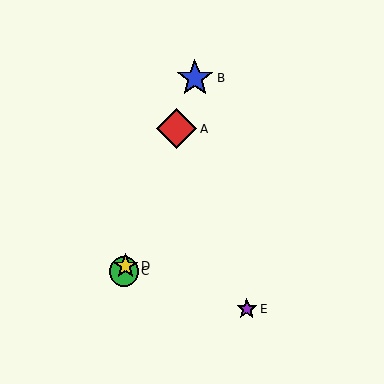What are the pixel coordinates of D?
Object D is at (126, 266).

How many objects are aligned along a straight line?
4 objects (A, B, C, D) are aligned along a straight line.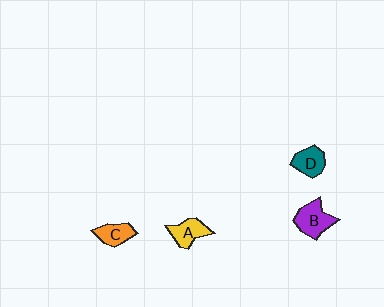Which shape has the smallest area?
Shape C (orange).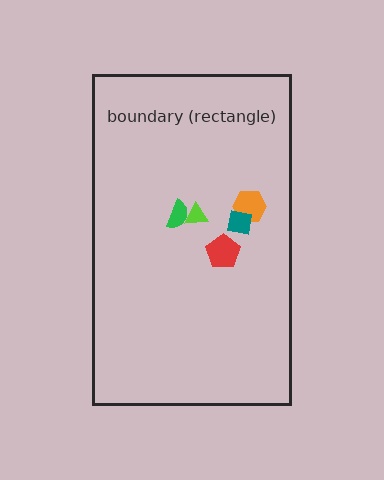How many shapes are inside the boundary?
5 inside, 0 outside.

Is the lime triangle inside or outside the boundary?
Inside.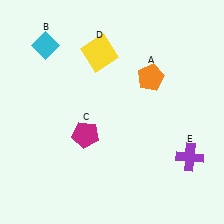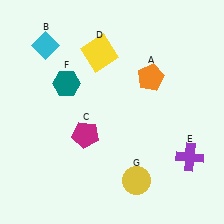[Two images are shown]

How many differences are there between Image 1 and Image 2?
There are 2 differences between the two images.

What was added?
A teal hexagon (F), a yellow circle (G) were added in Image 2.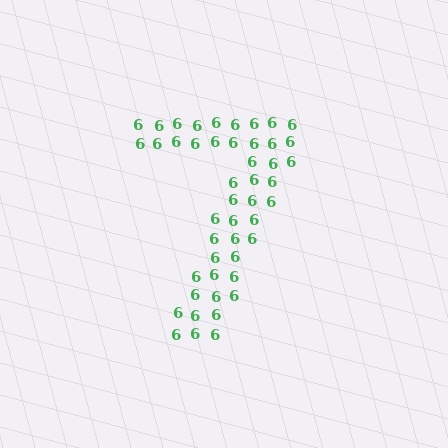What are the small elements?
The small elements are digit 6's.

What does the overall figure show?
The overall figure shows the digit 7.